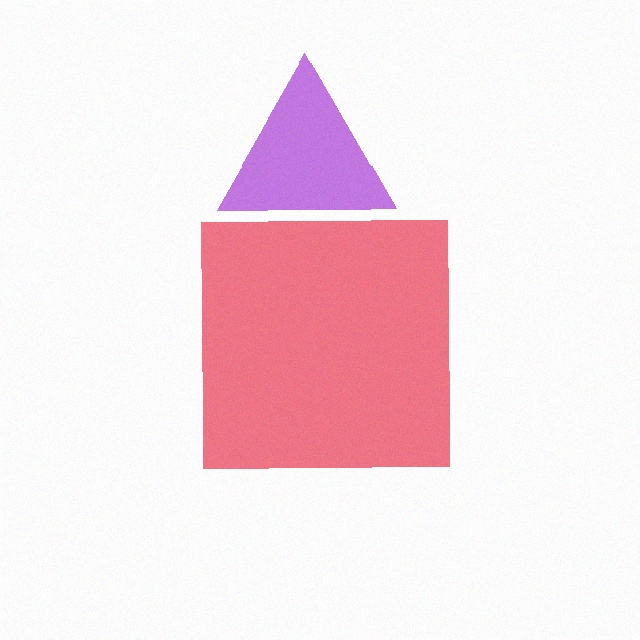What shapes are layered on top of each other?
The layered shapes are: a red square, a purple triangle.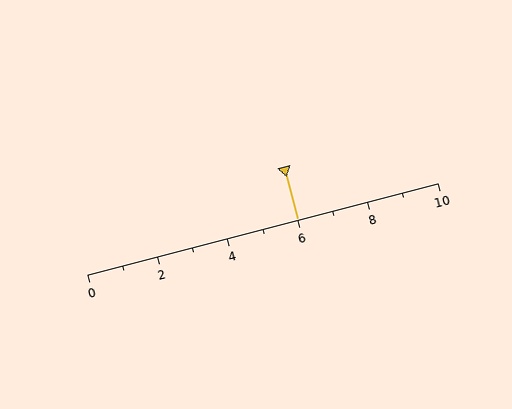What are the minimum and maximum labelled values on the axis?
The axis runs from 0 to 10.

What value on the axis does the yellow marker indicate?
The marker indicates approximately 6.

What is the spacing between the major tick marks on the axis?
The major ticks are spaced 2 apart.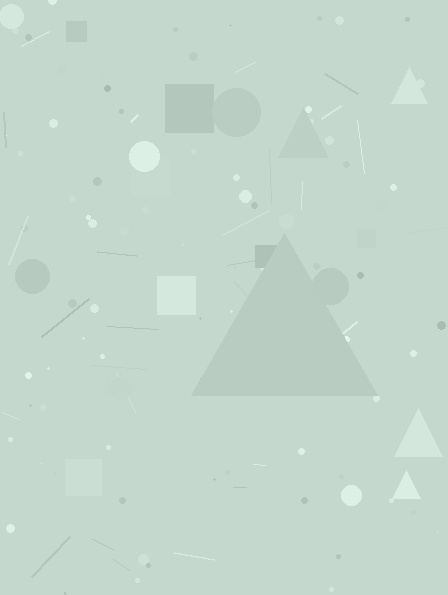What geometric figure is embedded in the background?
A triangle is embedded in the background.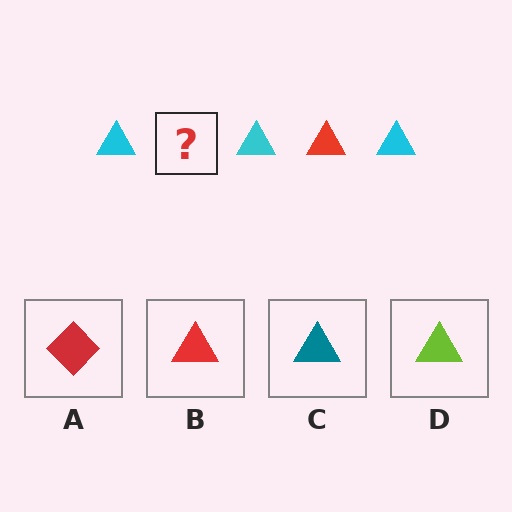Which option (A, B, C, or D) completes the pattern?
B.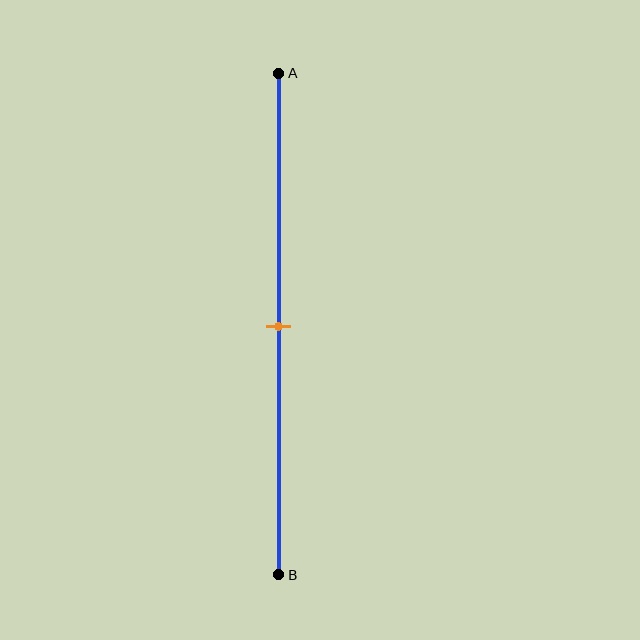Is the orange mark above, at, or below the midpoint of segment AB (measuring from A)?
The orange mark is approximately at the midpoint of segment AB.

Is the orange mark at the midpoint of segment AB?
Yes, the mark is approximately at the midpoint.